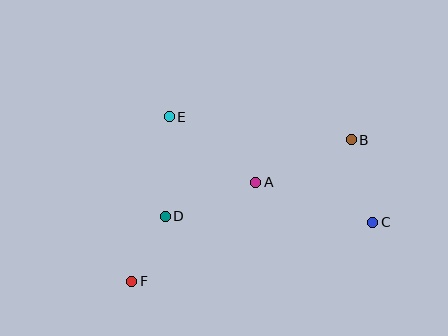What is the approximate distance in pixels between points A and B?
The distance between A and B is approximately 104 pixels.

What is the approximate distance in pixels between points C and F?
The distance between C and F is approximately 248 pixels.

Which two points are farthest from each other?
Points B and F are farthest from each other.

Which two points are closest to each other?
Points D and F are closest to each other.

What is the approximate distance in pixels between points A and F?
The distance between A and F is approximately 159 pixels.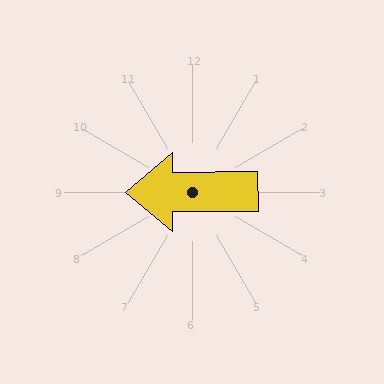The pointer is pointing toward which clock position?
Roughly 9 o'clock.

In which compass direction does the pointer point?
West.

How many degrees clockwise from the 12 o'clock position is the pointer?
Approximately 270 degrees.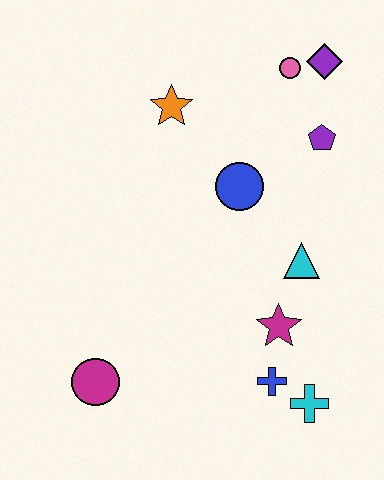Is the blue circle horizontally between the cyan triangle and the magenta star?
No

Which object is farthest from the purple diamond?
The magenta circle is farthest from the purple diamond.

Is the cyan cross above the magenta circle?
No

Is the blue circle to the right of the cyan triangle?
No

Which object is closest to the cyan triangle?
The magenta star is closest to the cyan triangle.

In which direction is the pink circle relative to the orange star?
The pink circle is to the right of the orange star.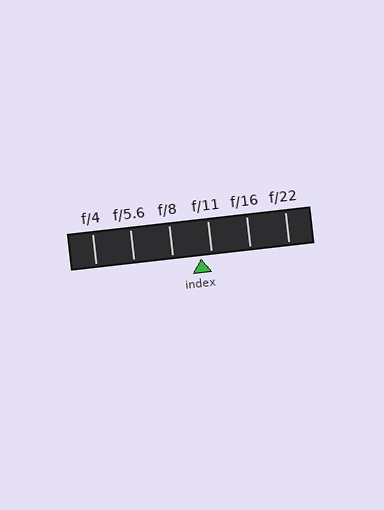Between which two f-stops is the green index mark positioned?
The index mark is between f/8 and f/11.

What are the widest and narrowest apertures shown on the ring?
The widest aperture shown is f/4 and the narrowest is f/22.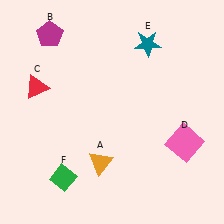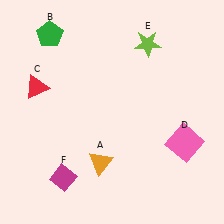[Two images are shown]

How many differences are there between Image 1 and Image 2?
There are 3 differences between the two images.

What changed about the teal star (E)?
In Image 1, E is teal. In Image 2, it changed to lime.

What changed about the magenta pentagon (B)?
In Image 1, B is magenta. In Image 2, it changed to green.